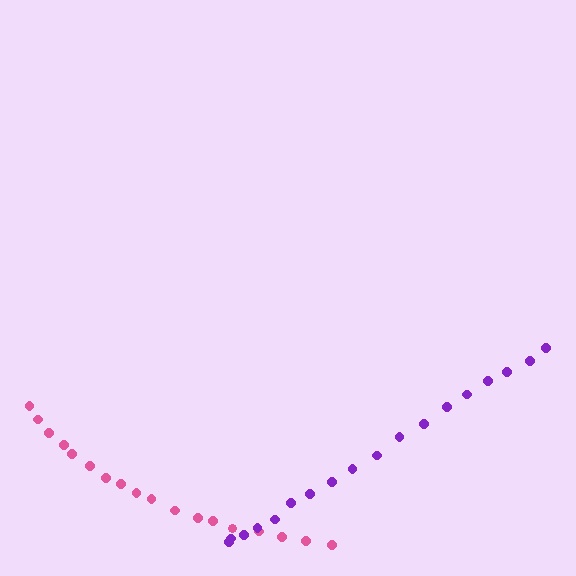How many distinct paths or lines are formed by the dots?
There are 2 distinct paths.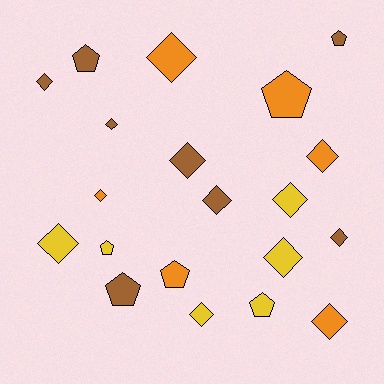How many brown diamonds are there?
There are 5 brown diamonds.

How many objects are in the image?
There are 20 objects.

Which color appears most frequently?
Brown, with 8 objects.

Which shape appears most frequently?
Diamond, with 13 objects.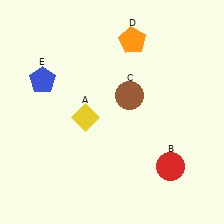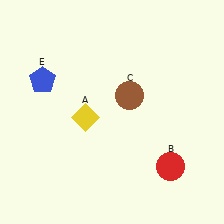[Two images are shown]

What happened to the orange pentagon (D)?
The orange pentagon (D) was removed in Image 2. It was in the top-right area of Image 1.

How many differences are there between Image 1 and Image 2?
There is 1 difference between the two images.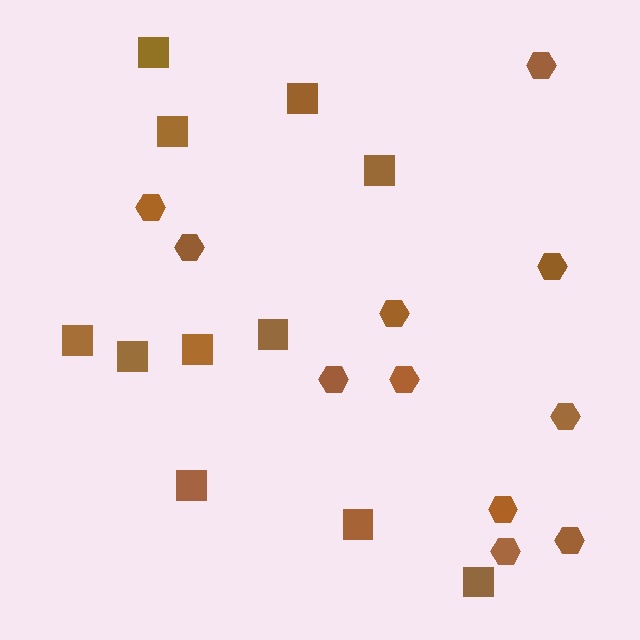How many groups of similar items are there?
There are 2 groups: one group of squares (11) and one group of hexagons (11).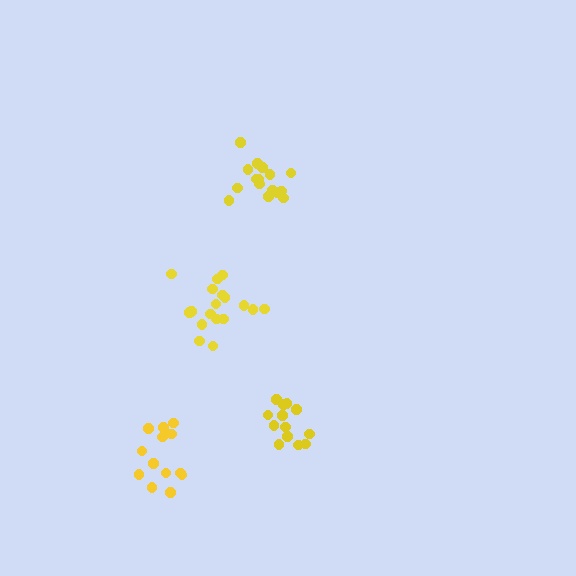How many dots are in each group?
Group 1: 13 dots, Group 2: 16 dots, Group 3: 13 dots, Group 4: 18 dots (60 total).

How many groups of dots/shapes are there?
There are 4 groups.